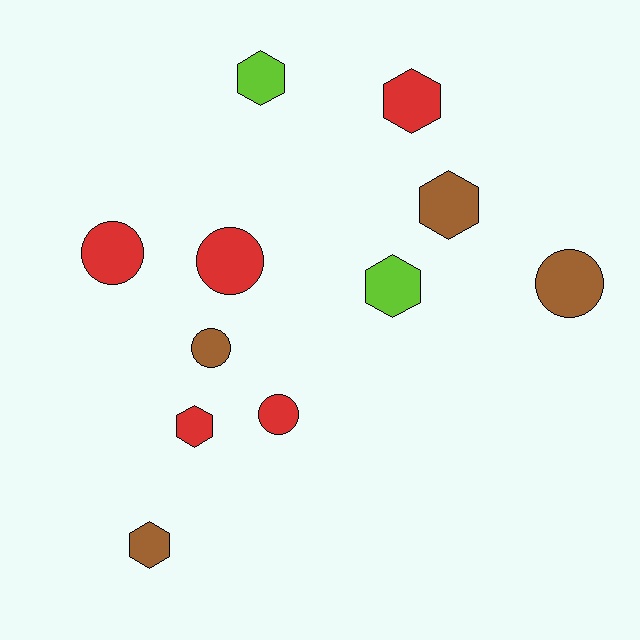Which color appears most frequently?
Red, with 5 objects.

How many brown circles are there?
There are 2 brown circles.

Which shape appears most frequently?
Hexagon, with 6 objects.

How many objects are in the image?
There are 11 objects.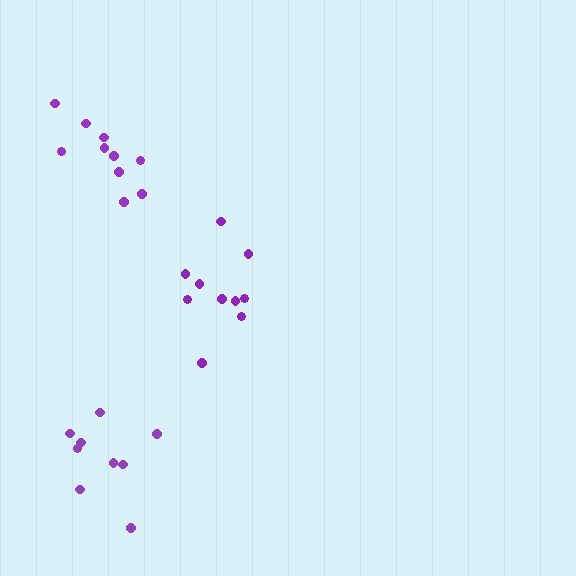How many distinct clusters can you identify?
There are 3 distinct clusters.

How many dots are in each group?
Group 1: 10 dots, Group 2: 10 dots, Group 3: 9 dots (29 total).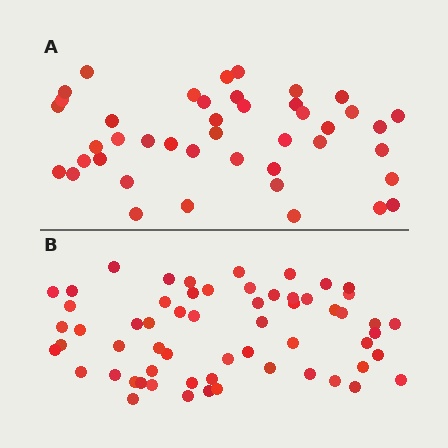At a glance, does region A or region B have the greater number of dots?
Region B (the bottom region) has more dots.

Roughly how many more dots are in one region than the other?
Region B has approximately 15 more dots than region A.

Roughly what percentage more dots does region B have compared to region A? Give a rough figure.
About 40% more.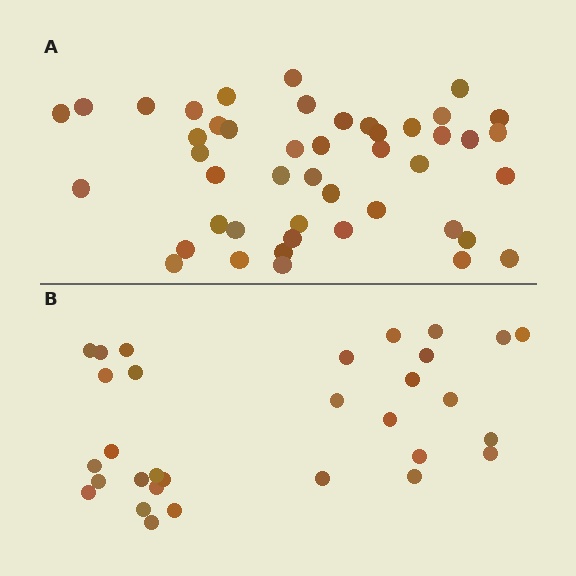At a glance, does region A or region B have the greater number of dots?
Region A (the top region) has more dots.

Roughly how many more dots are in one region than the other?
Region A has approximately 15 more dots than region B.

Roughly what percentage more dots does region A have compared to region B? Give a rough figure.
About 50% more.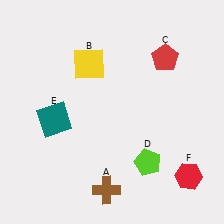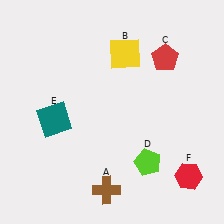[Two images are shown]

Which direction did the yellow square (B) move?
The yellow square (B) moved right.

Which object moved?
The yellow square (B) moved right.